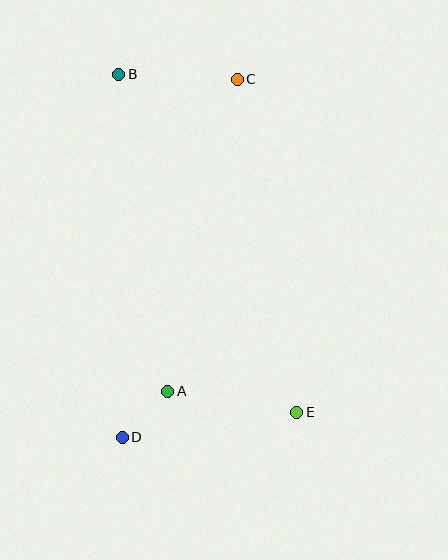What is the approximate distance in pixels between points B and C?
The distance between B and C is approximately 118 pixels.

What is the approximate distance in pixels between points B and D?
The distance between B and D is approximately 363 pixels.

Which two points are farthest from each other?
Points B and E are farthest from each other.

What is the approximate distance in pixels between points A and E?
The distance between A and E is approximately 131 pixels.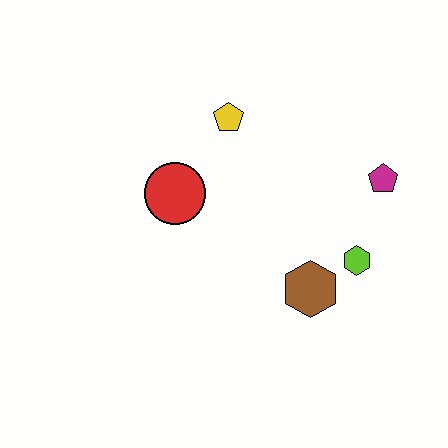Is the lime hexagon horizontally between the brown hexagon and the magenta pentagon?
Yes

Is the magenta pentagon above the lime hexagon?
Yes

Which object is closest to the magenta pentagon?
The lime hexagon is closest to the magenta pentagon.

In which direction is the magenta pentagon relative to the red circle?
The magenta pentagon is to the right of the red circle.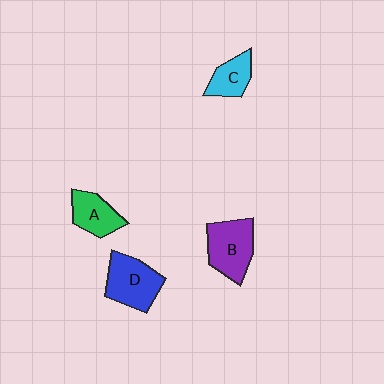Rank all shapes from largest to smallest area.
From largest to smallest: D (blue), B (purple), A (green), C (cyan).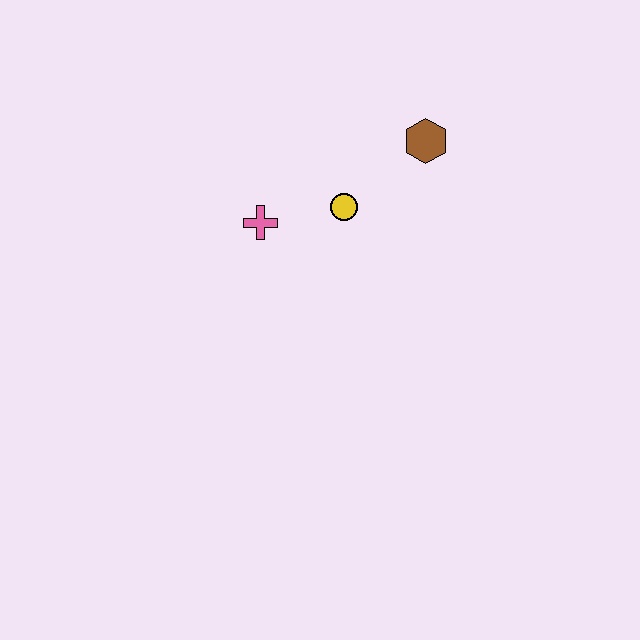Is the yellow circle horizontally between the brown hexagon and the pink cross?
Yes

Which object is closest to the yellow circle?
The pink cross is closest to the yellow circle.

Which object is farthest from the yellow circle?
The brown hexagon is farthest from the yellow circle.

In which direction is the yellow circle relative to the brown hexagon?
The yellow circle is to the left of the brown hexagon.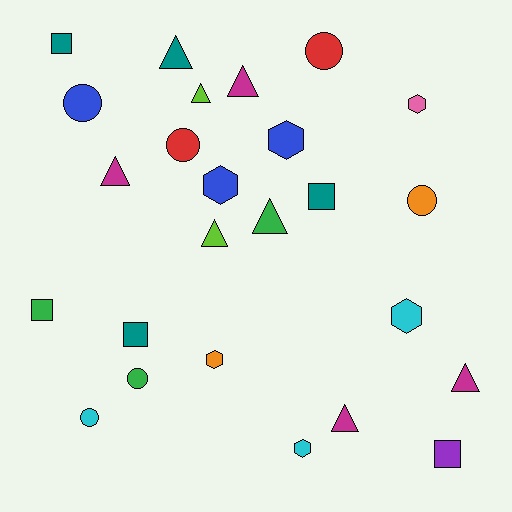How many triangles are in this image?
There are 8 triangles.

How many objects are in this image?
There are 25 objects.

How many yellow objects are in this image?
There are no yellow objects.